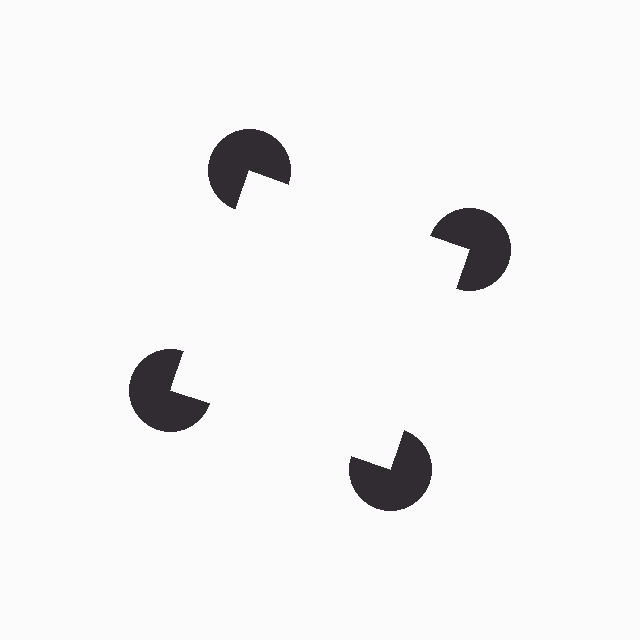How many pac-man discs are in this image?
There are 4 — one at each vertex of the illusory square.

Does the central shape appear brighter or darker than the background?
It typically appears slightly brighter than the background, even though no actual brightness change is drawn.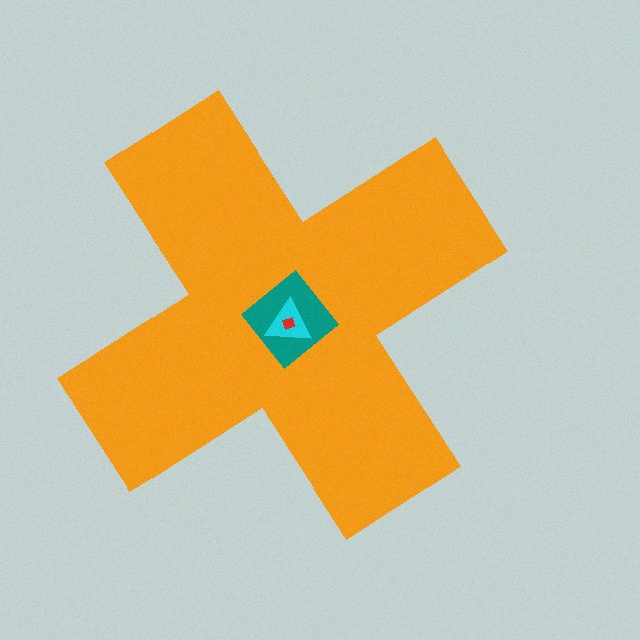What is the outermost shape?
The orange cross.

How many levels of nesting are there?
4.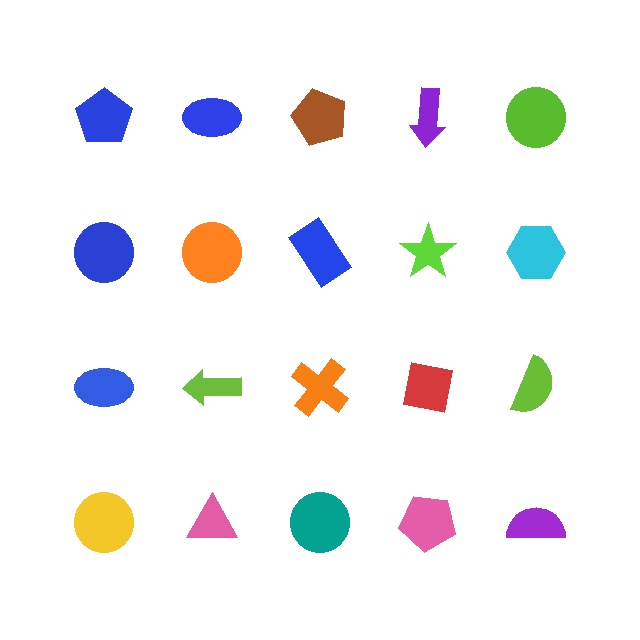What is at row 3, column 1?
A blue ellipse.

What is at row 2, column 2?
An orange circle.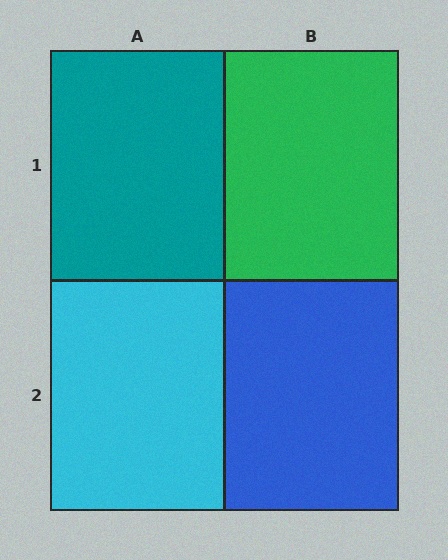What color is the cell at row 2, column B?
Blue.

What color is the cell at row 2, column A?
Cyan.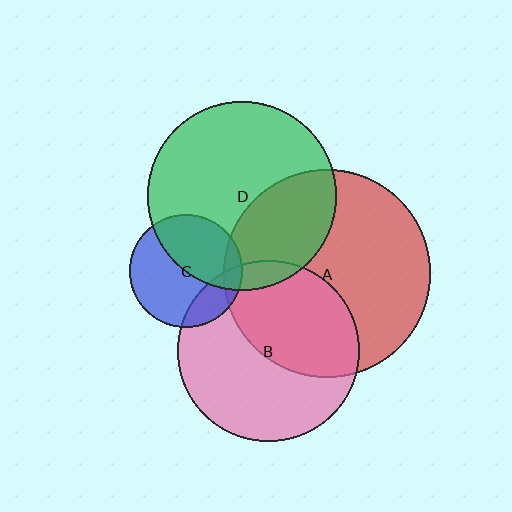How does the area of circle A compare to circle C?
Approximately 3.4 times.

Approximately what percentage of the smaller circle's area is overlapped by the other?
Approximately 5%.